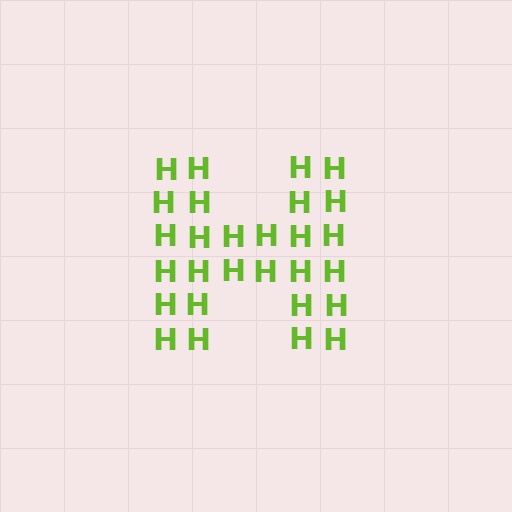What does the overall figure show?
The overall figure shows the letter H.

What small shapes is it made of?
It is made of small letter H's.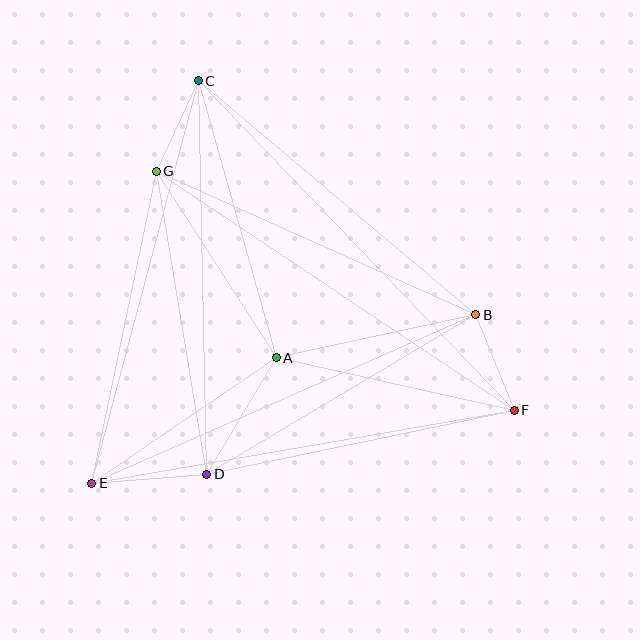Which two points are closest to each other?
Points C and G are closest to each other.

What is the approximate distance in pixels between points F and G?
The distance between F and G is approximately 431 pixels.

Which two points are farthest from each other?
Points C and F are farthest from each other.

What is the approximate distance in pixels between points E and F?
The distance between E and F is approximately 429 pixels.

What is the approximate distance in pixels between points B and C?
The distance between B and C is approximately 363 pixels.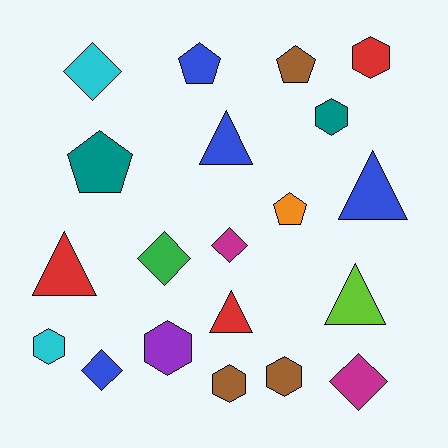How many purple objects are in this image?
There is 1 purple object.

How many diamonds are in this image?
There are 5 diamonds.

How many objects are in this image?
There are 20 objects.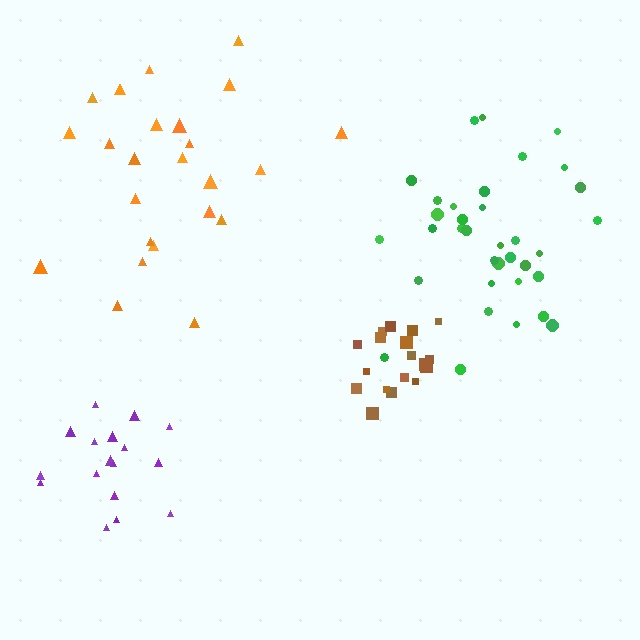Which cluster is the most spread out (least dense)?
Purple.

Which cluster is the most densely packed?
Brown.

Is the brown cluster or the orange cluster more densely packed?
Brown.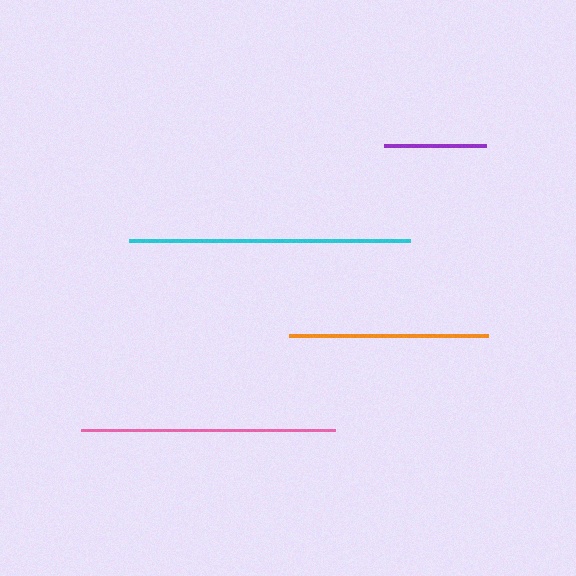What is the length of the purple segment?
The purple segment is approximately 102 pixels long.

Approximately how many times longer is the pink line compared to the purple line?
The pink line is approximately 2.5 times the length of the purple line.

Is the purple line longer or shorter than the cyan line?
The cyan line is longer than the purple line.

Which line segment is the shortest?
The purple line is the shortest at approximately 102 pixels.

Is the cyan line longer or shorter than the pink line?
The cyan line is longer than the pink line.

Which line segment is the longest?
The cyan line is the longest at approximately 281 pixels.